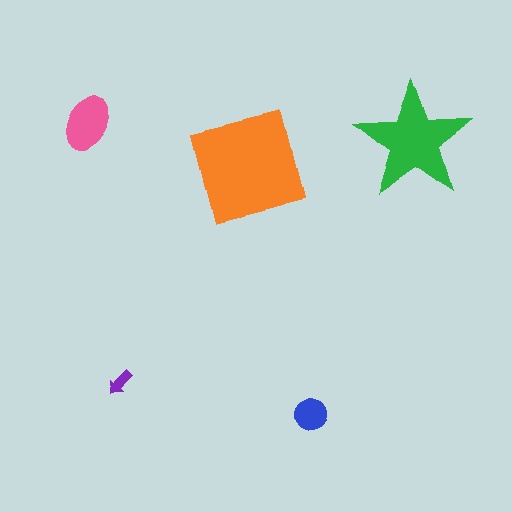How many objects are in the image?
There are 5 objects in the image.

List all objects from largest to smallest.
The orange square, the green star, the pink ellipse, the blue circle, the purple arrow.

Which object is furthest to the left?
The pink ellipse is leftmost.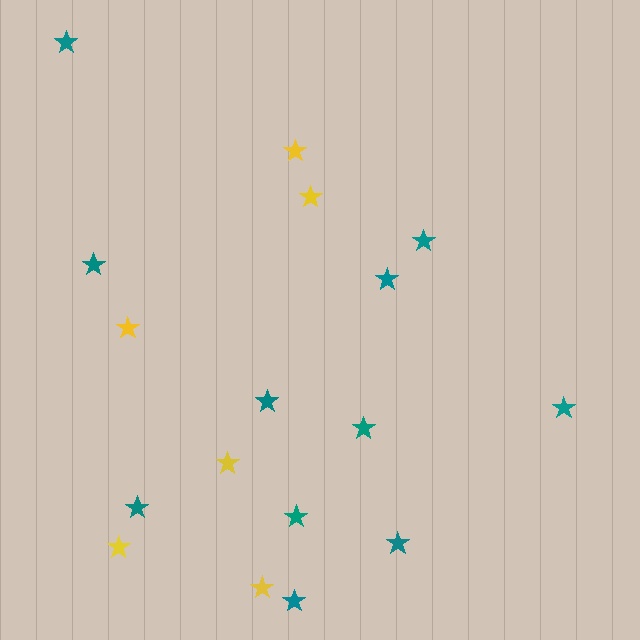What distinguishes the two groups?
There are 2 groups: one group of teal stars (11) and one group of yellow stars (6).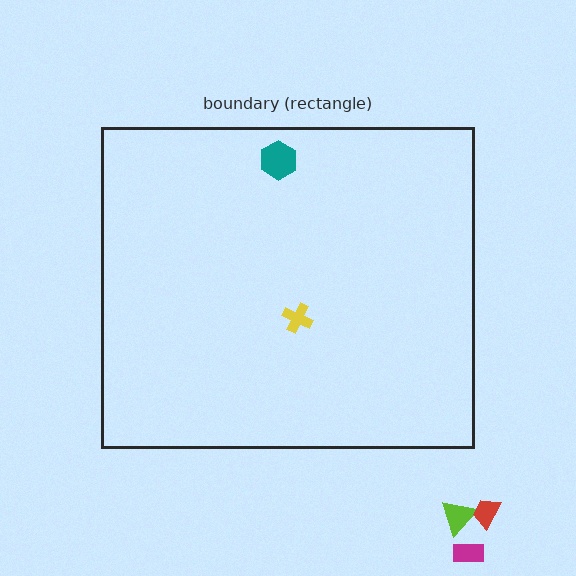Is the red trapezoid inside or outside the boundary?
Outside.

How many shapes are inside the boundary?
2 inside, 3 outside.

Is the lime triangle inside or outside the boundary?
Outside.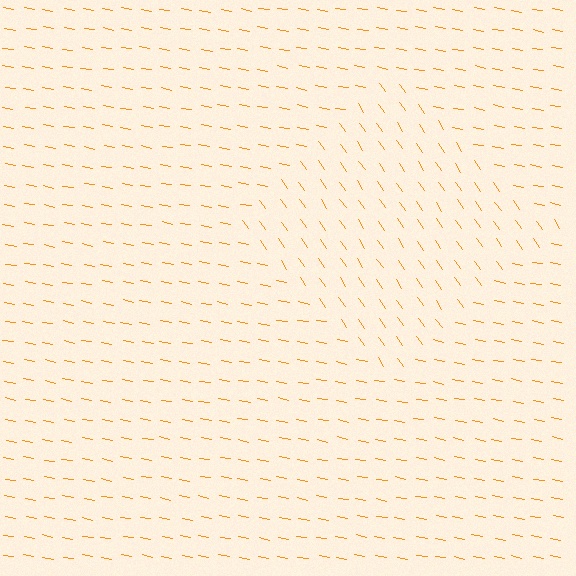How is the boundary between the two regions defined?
The boundary is defined purely by a change in line orientation (approximately 45 degrees difference). All lines are the same color and thickness.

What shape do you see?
I see a diamond.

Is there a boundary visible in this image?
Yes, there is a texture boundary formed by a change in line orientation.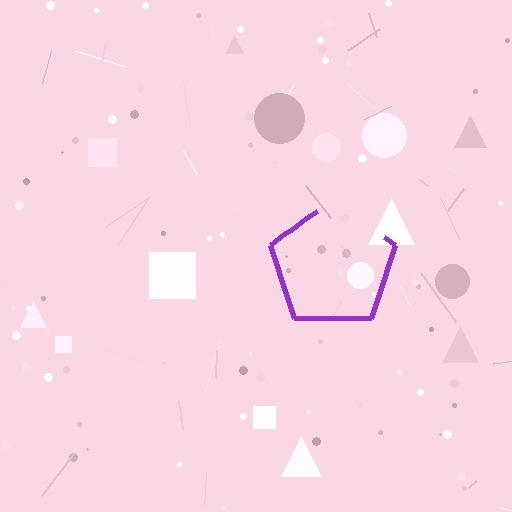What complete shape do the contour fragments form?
The contour fragments form a pentagon.